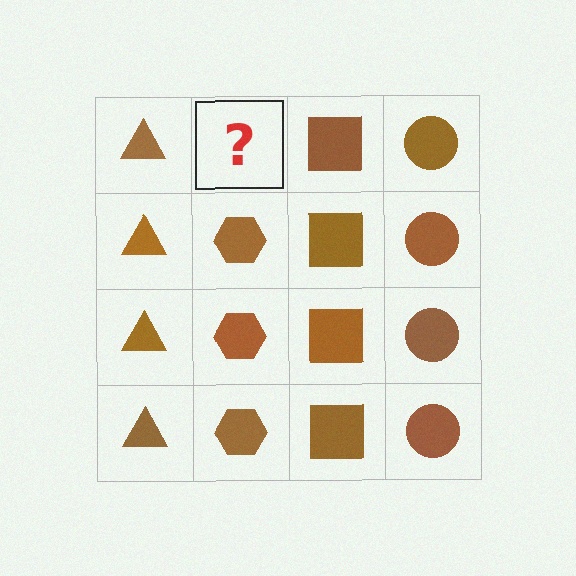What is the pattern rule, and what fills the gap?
The rule is that each column has a consistent shape. The gap should be filled with a brown hexagon.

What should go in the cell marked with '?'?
The missing cell should contain a brown hexagon.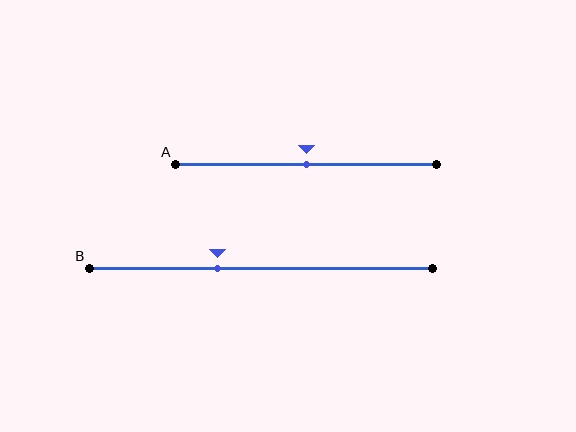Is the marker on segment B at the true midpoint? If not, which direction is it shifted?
No, the marker on segment B is shifted to the left by about 13% of the segment length.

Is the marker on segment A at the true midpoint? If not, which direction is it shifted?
Yes, the marker on segment A is at the true midpoint.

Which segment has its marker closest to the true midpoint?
Segment A has its marker closest to the true midpoint.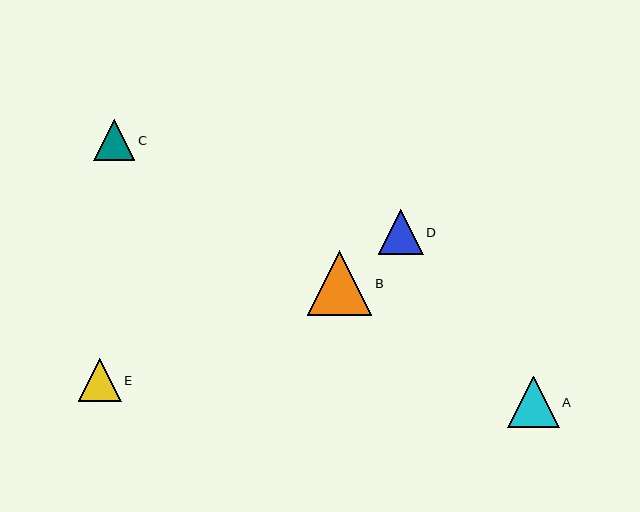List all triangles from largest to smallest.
From largest to smallest: B, A, D, E, C.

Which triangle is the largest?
Triangle B is the largest with a size of approximately 64 pixels.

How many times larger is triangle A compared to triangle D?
Triangle A is approximately 1.1 times the size of triangle D.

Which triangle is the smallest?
Triangle C is the smallest with a size of approximately 41 pixels.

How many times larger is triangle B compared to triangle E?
Triangle B is approximately 1.5 times the size of triangle E.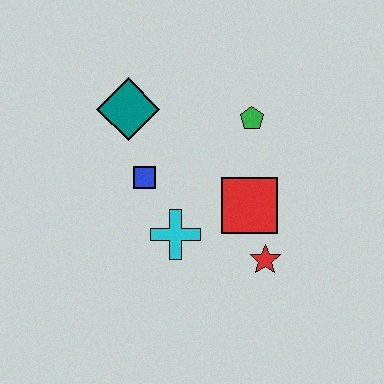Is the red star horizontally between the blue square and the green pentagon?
No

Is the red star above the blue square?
No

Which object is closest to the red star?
The red square is closest to the red star.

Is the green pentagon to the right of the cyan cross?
Yes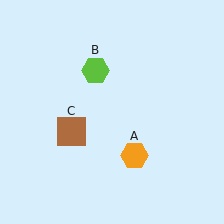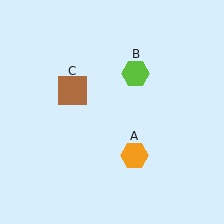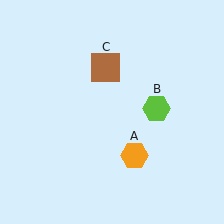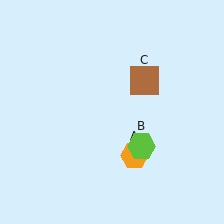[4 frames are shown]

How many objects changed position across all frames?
2 objects changed position: lime hexagon (object B), brown square (object C).